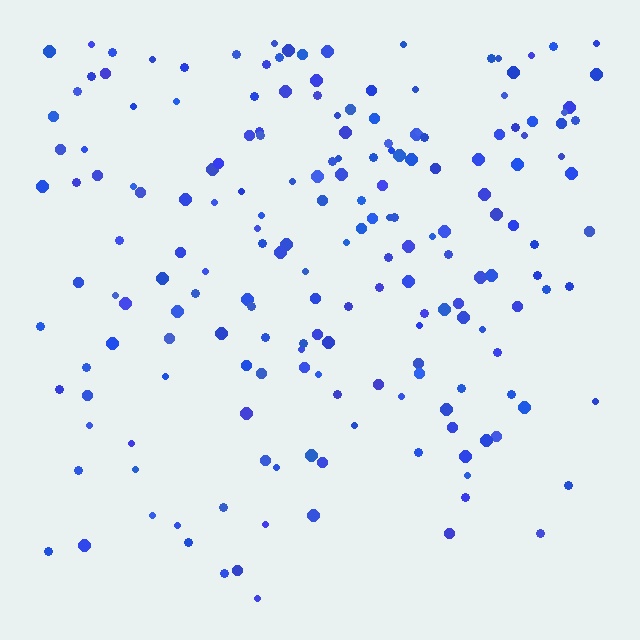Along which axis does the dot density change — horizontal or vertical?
Vertical.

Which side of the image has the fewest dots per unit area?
The bottom.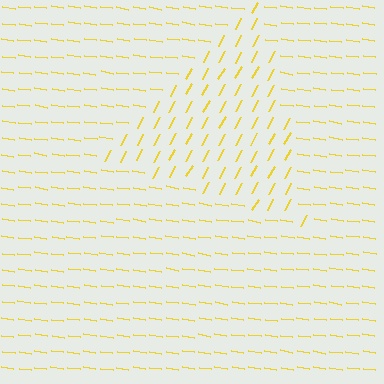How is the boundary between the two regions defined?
The boundary is defined purely by a change in line orientation (approximately 70 degrees difference). All lines are the same color and thickness.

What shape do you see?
I see a triangle.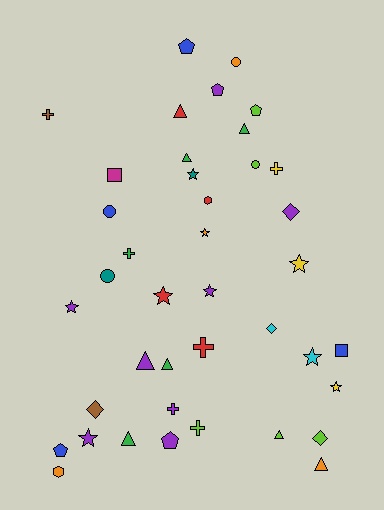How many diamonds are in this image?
There are 4 diamonds.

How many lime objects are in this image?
There are 5 lime objects.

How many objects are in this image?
There are 40 objects.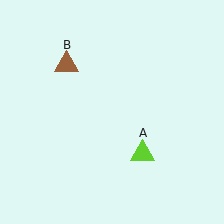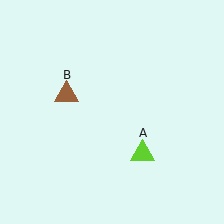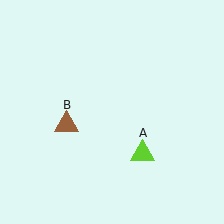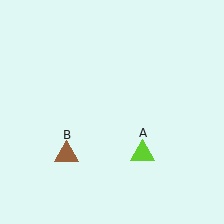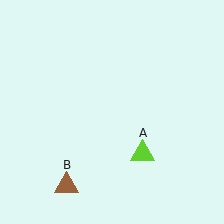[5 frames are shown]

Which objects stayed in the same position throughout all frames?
Lime triangle (object A) remained stationary.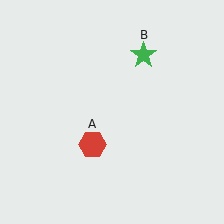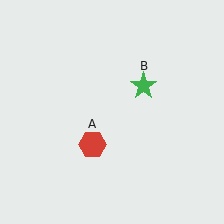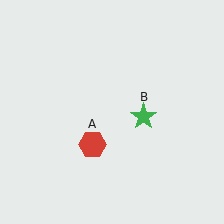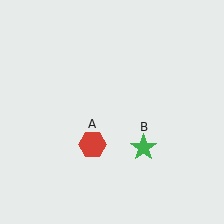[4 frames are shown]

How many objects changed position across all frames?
1 object changed position: green star (object B).